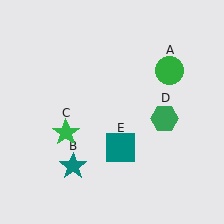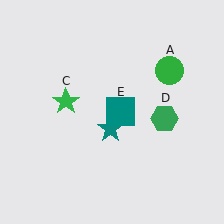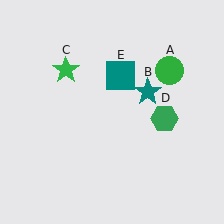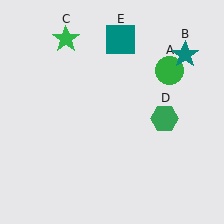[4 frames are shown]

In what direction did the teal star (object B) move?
The teal star (object B) moved up and to the right.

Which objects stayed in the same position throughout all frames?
Green circle (object A) and green hexagon (object D) remained stationary.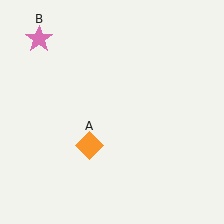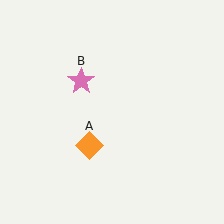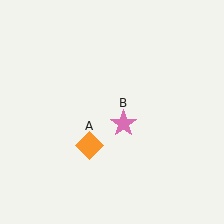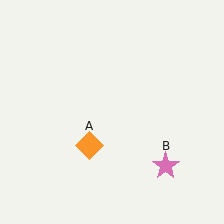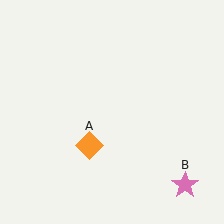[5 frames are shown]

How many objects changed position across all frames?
1 object changed position: pink star (object B).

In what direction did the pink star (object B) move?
The pink star (object B) moved down and to the right.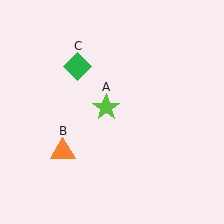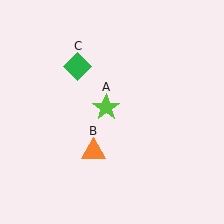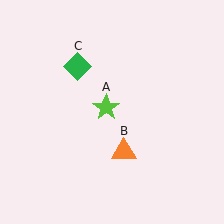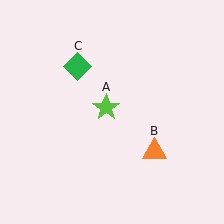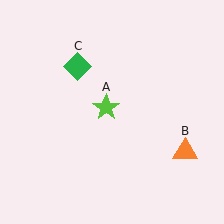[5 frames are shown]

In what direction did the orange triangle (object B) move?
The orange triangle (object B) moved right.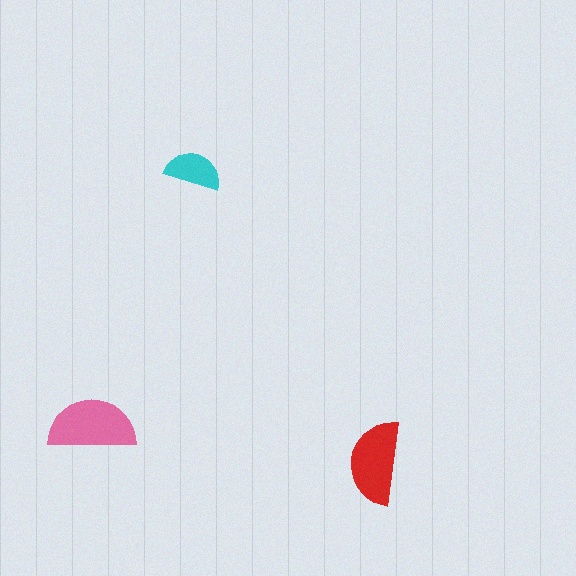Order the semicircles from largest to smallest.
the pink one, the red one, the cyan one.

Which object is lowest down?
The red semicircle is bottommost.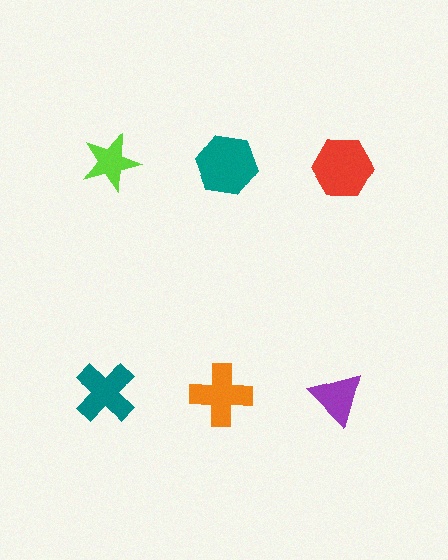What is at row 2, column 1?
A teal cross.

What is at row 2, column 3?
A purple triangle.